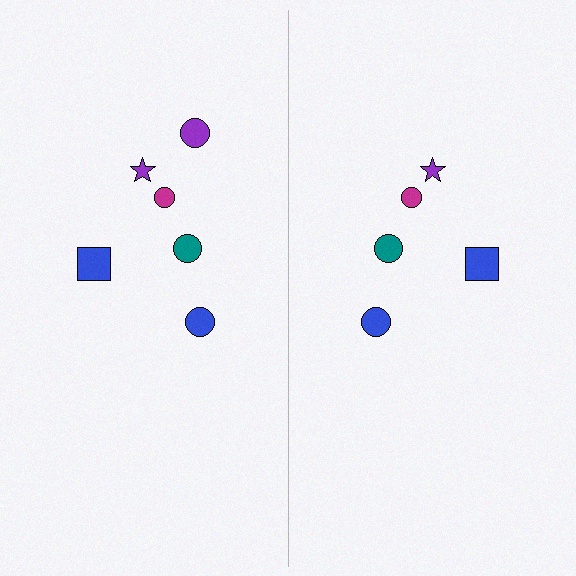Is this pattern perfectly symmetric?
No, the pattern is not perfectly symmetric. A purple circle is missing from the right side.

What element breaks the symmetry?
A purple circle is missing from the right side.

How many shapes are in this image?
There are 11 shapes in this image.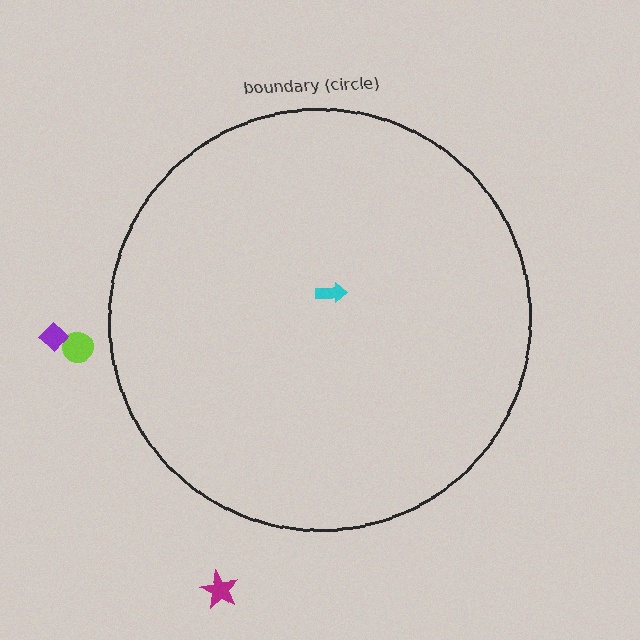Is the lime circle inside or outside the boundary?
Outside.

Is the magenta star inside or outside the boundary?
Outside.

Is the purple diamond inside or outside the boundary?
Outside.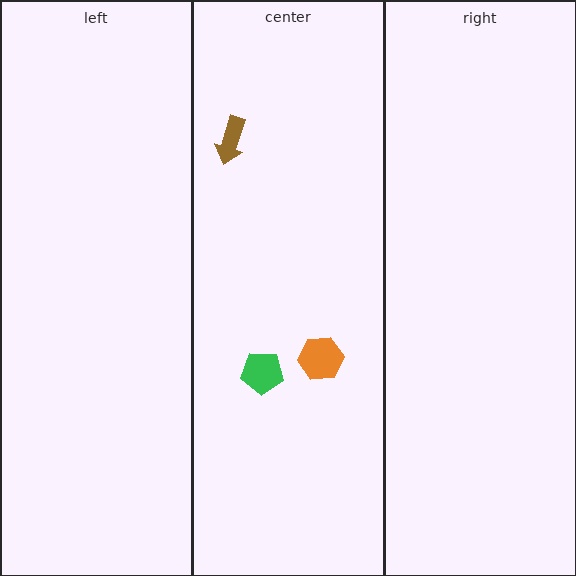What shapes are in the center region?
The orange hexagon, the brown arrow, the green pentagon.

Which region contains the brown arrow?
The center region.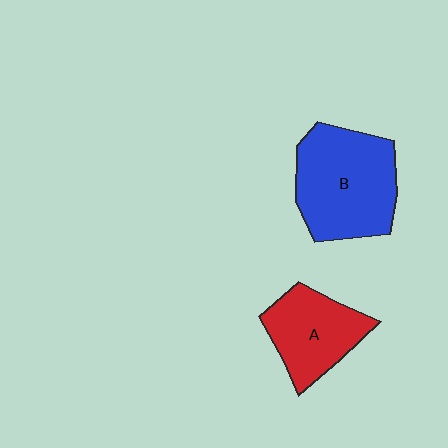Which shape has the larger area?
Shape B (blue).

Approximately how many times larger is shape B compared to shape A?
Approximately 1.5 times.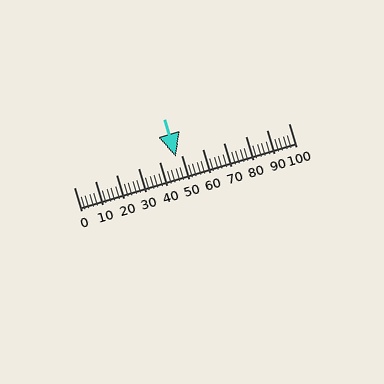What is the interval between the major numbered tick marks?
The major tick marks are spaced 10 units apart.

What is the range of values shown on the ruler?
The ruler shows values from 0 to 100.